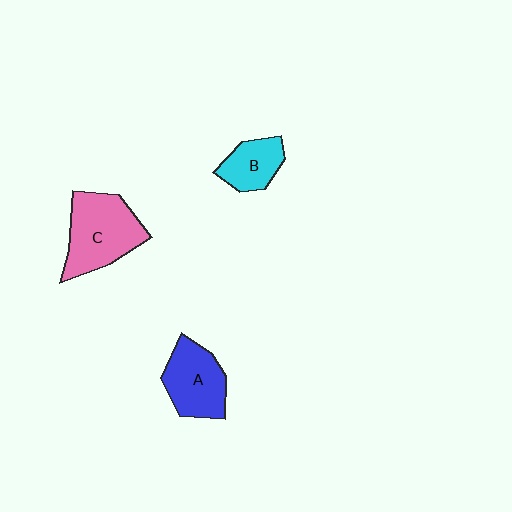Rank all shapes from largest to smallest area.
From largest to smallest: C (pink), A (blue), B (cyan).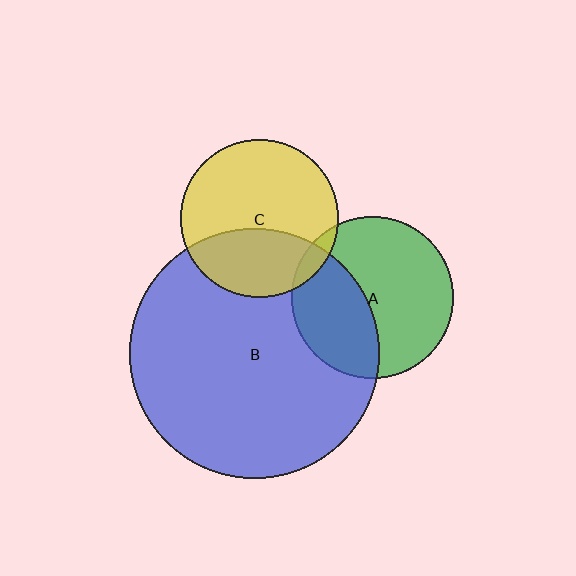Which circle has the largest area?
Circle B (blue).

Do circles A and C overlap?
Yes.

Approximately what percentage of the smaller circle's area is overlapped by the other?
Approximately 5%.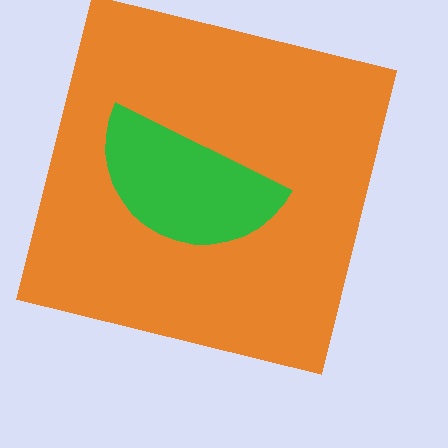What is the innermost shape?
The green semicircle.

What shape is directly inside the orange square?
The green semicircle.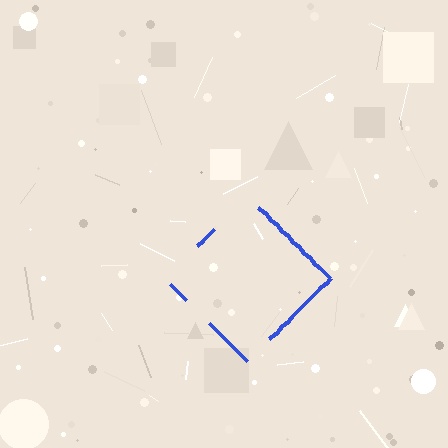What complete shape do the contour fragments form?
The contour fragments form a diamond.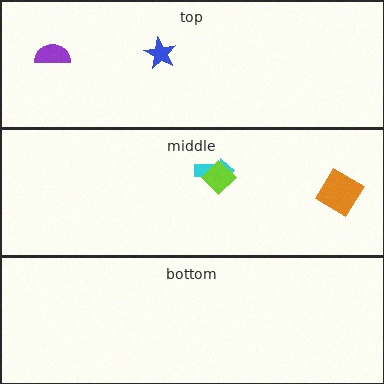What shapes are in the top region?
The purple semicircle, the blue star.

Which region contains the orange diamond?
The middle region.